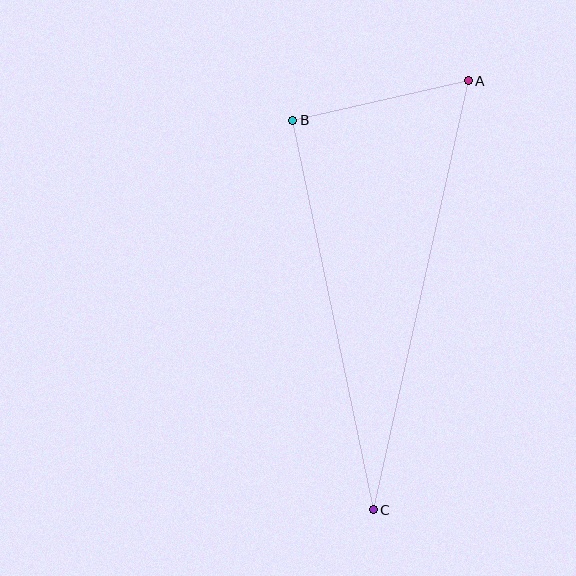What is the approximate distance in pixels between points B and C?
The distance between B and C is approximately 398 pixels.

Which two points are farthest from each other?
Points A and C are farthest from each other.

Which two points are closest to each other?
Points A and B are closest to each other.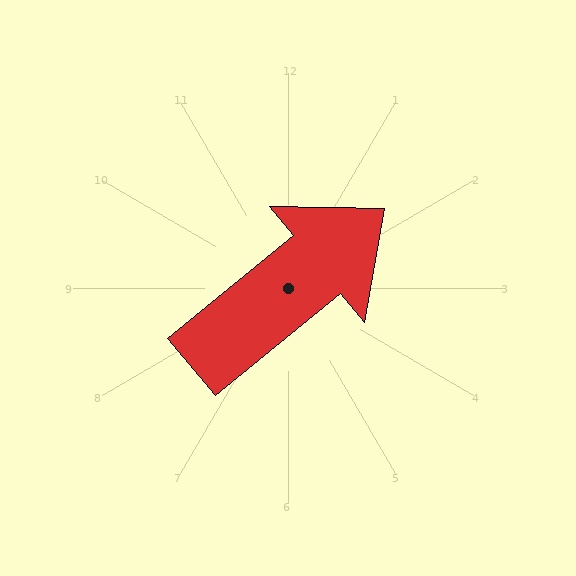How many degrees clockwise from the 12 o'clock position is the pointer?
Approximately 51 degrees.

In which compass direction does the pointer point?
Northeast.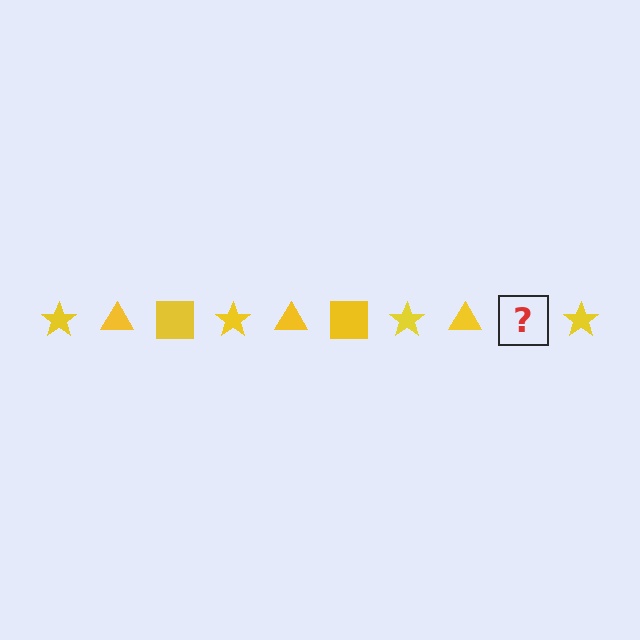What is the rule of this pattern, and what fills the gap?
The rule is that the pattern cycles through star, triangle, square shapes in yellow. The gap should be filled with a yellow square.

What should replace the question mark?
The question mark should be replaced with a yellow square.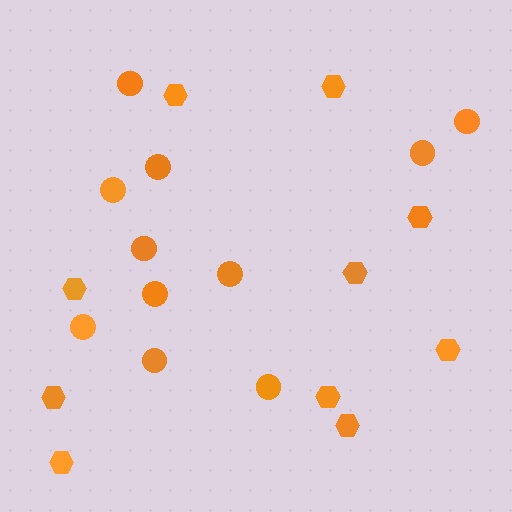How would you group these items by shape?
There are 2 groups: one group of hexagons (10) and one group of circles (11).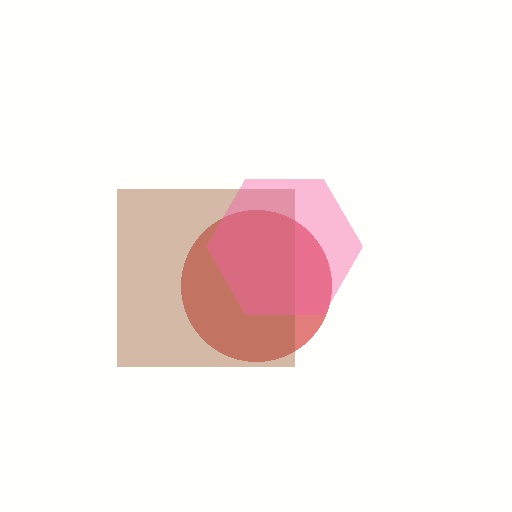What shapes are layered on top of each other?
The layered shapes are: a red circle, a brown square, a pink hexagon.